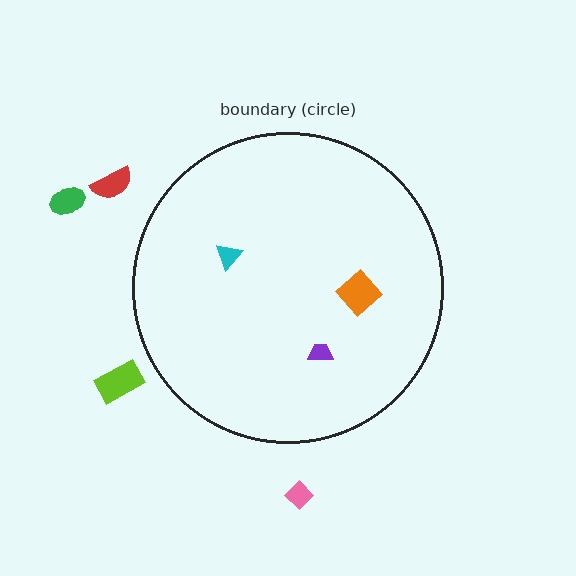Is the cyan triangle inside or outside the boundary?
Inside.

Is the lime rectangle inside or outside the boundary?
Outside.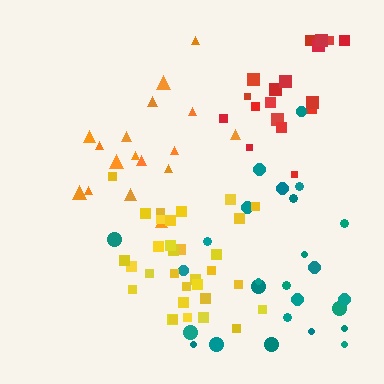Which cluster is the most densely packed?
Yellow.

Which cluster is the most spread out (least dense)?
Teal.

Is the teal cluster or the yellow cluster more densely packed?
Yellow.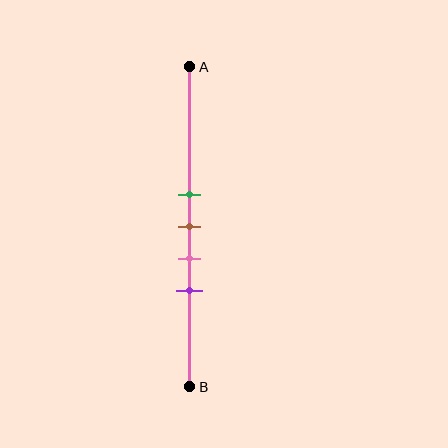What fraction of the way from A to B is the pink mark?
The pink mark is approximately 60% (0.6) of the way from A to B.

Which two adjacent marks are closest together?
The green and brown marks are the closest adjacent pair.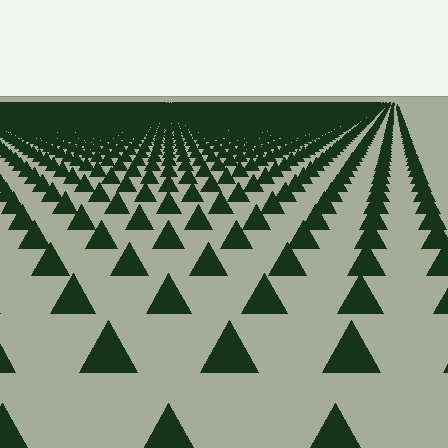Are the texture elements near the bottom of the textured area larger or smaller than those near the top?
Larger. Near the bottom, elements are closer to the viewer and appear at a bigger on-screen size.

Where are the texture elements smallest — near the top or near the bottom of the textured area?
Near the top.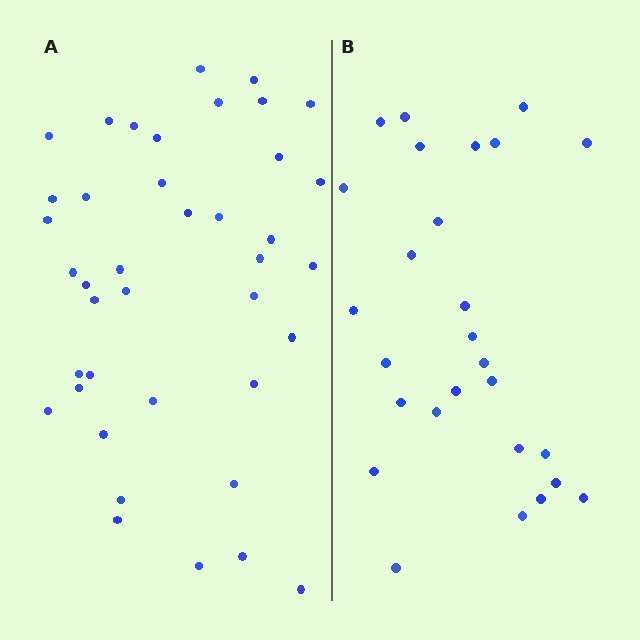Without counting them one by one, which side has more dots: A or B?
Region A (the left region) has more dots.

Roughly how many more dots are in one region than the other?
Region A has approximately 15 more dots than region B.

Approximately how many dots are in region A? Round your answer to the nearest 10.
About 40 dots.